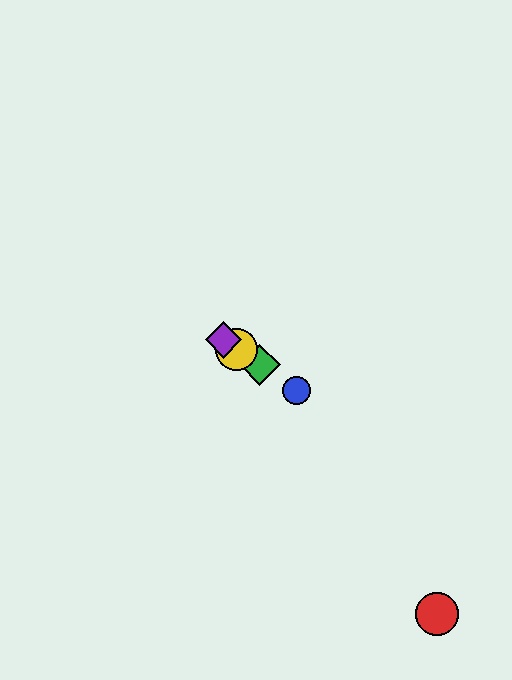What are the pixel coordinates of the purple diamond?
The purple diamond is at (223, 340).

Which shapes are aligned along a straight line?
The blue circle, the green diamond, the yellow circle, the purple diamond are aligned along a straight line.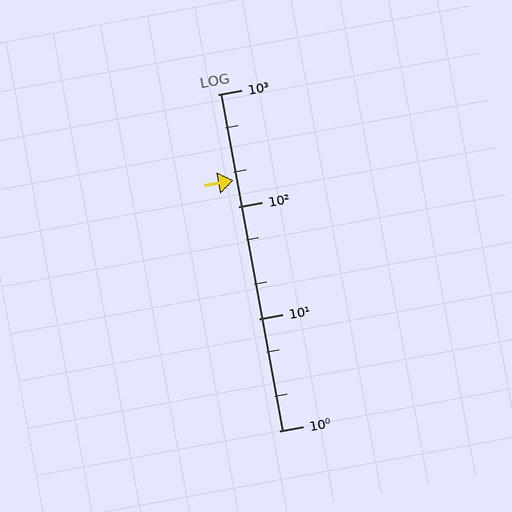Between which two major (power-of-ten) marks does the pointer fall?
The pointer is between 100 and 1000.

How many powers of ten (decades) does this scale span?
The scale spans 3 decades, from 1 to 1000.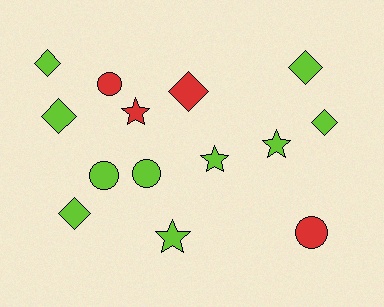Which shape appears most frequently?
Diamond, with 6 objects.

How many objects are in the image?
There are 14 objects.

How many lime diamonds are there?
There are 5 lime diamonds.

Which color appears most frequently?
Lime, with 10 objects.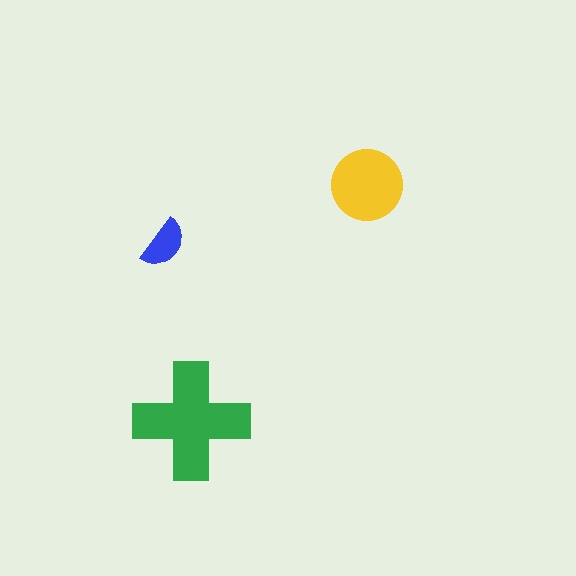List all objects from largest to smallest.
The green cross, the yellow circle, the blue semicircle.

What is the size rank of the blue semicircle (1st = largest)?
3rd.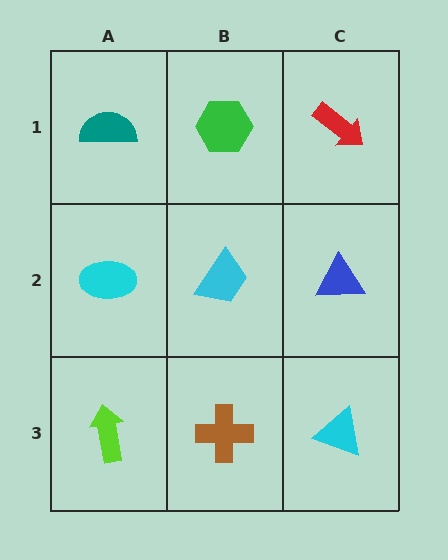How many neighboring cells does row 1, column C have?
2.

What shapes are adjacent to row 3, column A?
A cyan ellipse (row 2, column A), a brown cross (row 3, column B).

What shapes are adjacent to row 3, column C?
A blue triangle (row 2, column C), a brown cross (row 3, column B).